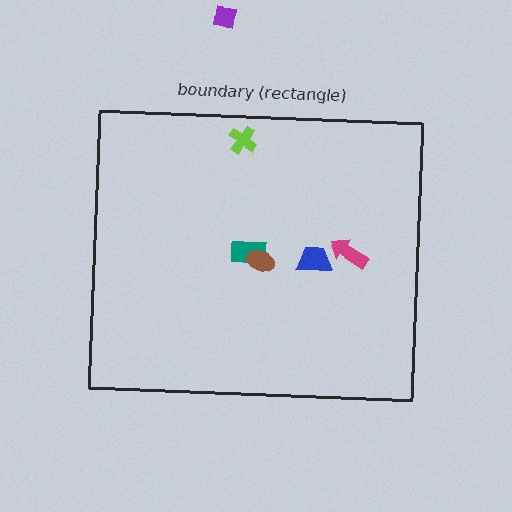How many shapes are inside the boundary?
5 inside, 1 outside.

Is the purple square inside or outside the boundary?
Outside.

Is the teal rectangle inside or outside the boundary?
Inside.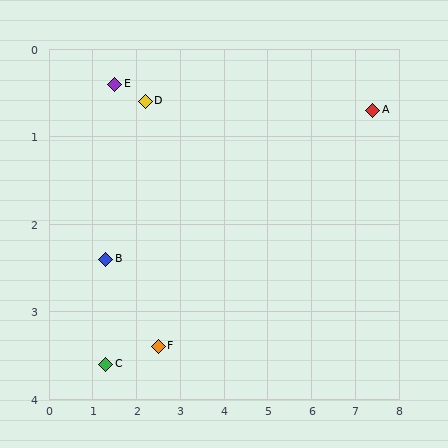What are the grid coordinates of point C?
Point C is at approximately (1.3, 3.6).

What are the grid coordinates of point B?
Point B is at approximately (1.3, 2.4).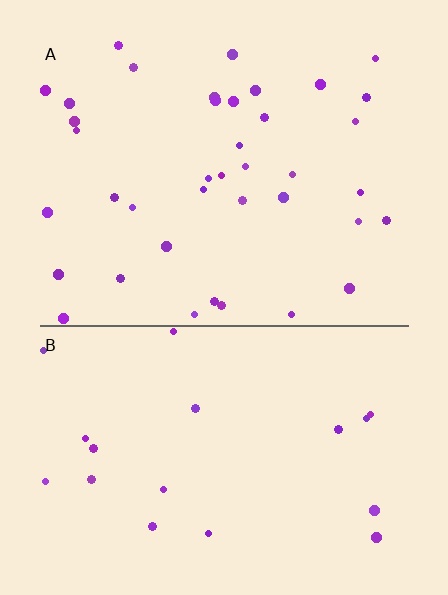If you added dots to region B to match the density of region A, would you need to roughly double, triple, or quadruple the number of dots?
Approximately double.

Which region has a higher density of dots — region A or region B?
A (the top).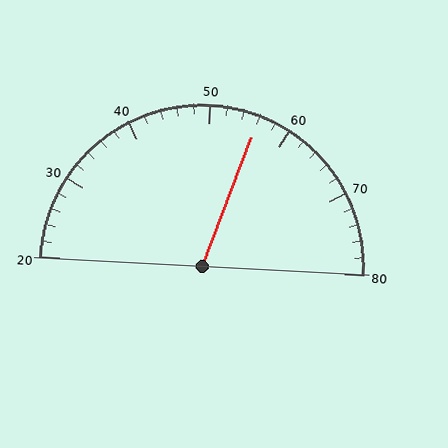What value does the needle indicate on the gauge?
The needle indicates approximately 56.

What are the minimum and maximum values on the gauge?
The gauge ranges from 20 to 80.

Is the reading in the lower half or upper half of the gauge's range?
The reading is in the upper half of the range (20 to 80).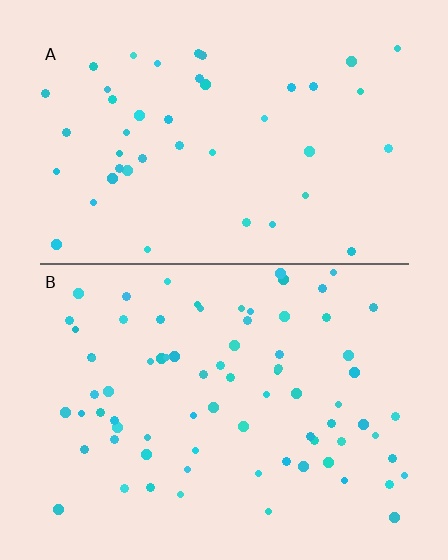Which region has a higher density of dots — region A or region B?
B (the bottom).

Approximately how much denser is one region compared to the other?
Approximately 1.7× — region B over region A.